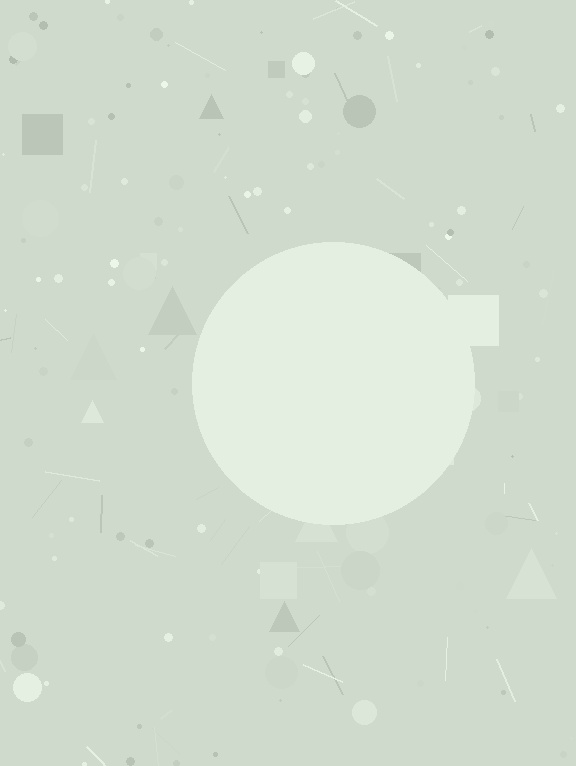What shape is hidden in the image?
A circle is hidden in the image.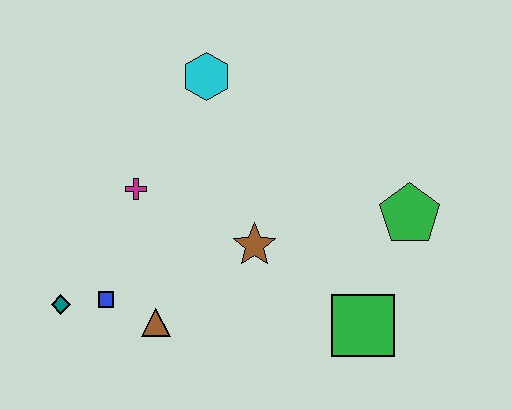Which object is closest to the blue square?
The teal diamond is closest to the blue square.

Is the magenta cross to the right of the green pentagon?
No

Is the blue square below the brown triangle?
No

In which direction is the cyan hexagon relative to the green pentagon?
The cyan hexagon is to the left of the green pentagon.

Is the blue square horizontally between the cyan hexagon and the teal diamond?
Yes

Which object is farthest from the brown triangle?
The green pentagon is farthest from the brown triangle.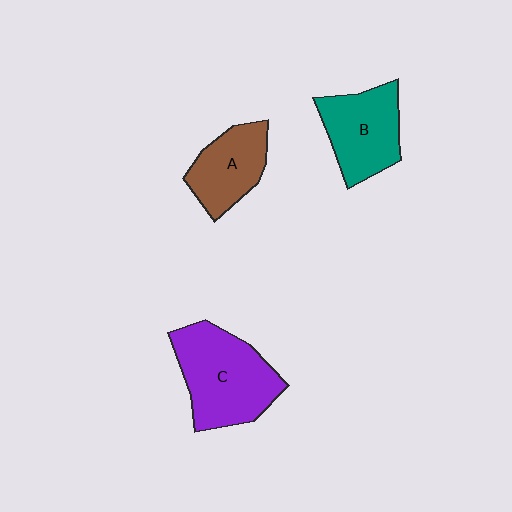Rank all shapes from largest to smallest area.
From largest to smallest: C (purple), B (teal), A (brown).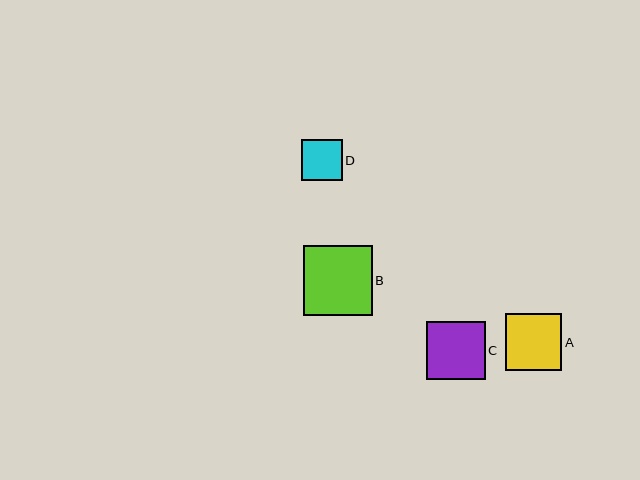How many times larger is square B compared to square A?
Square B is approximately 1.2 times the size of square A.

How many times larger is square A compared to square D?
Square A is approximately 1.4 times the size of square D.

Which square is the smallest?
Square D is the smallest with a size of approximately 41 pixels.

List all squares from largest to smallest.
From largest to smallest: B, C, A, D.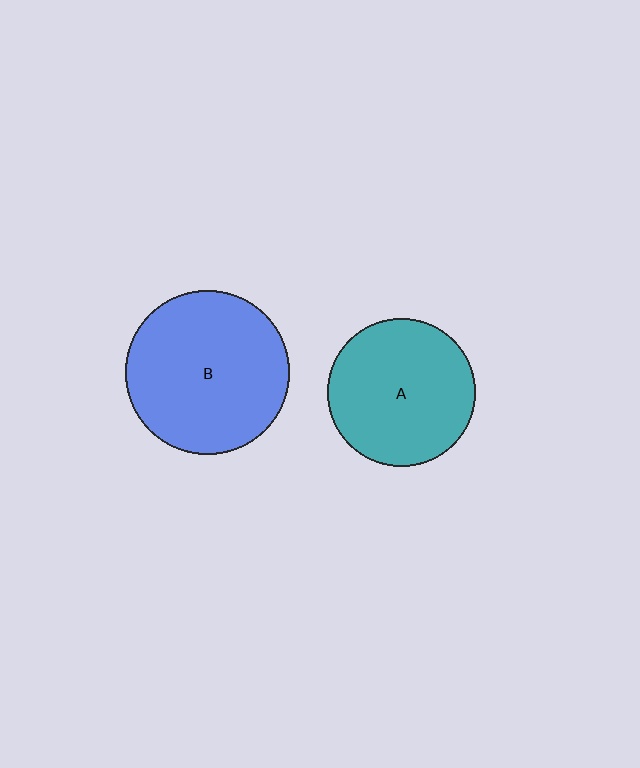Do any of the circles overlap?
No, none of the circles overlap.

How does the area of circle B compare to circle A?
Approximately 1.2 times.